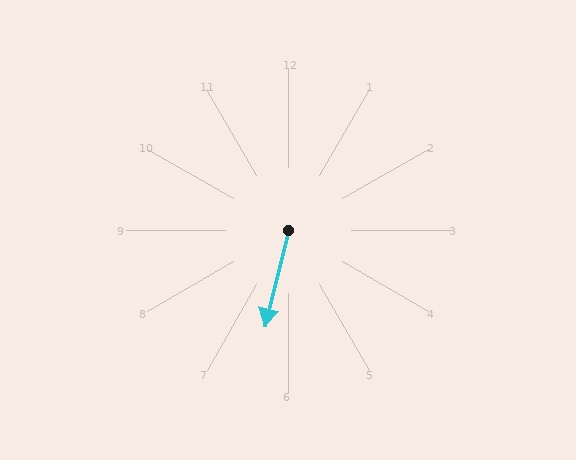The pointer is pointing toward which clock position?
Roughly 6 o'clock.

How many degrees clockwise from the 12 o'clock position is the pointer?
Approximately 194 degrees.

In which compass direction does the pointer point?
South.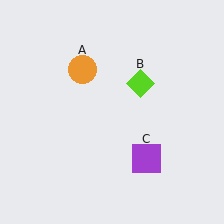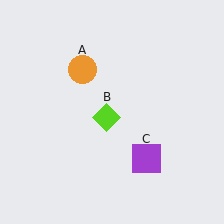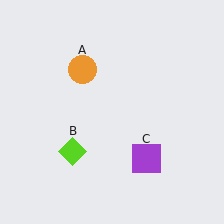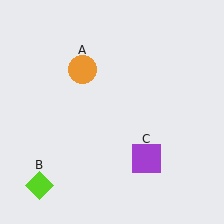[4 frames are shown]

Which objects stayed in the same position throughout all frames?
Orange circle (object A) and purple square (object C) remained stationary.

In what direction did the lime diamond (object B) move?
The lime diamond (object B) moved down and to the left.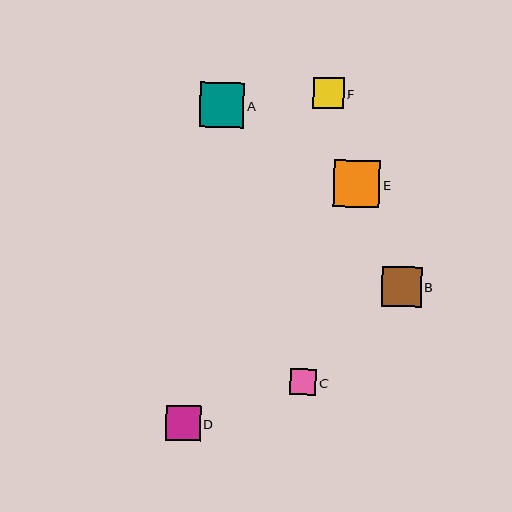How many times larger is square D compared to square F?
Square D is approximately 1.2 times the size of square F.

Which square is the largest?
Square E is the largest with a size of approximately 47 pixels.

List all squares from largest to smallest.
From largest to smallest: E, A, B, D, F, C.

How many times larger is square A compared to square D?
Square A is approximately 1.3 times the size of square D.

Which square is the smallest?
Square C is the smallest with a size of approximately 26 pixels.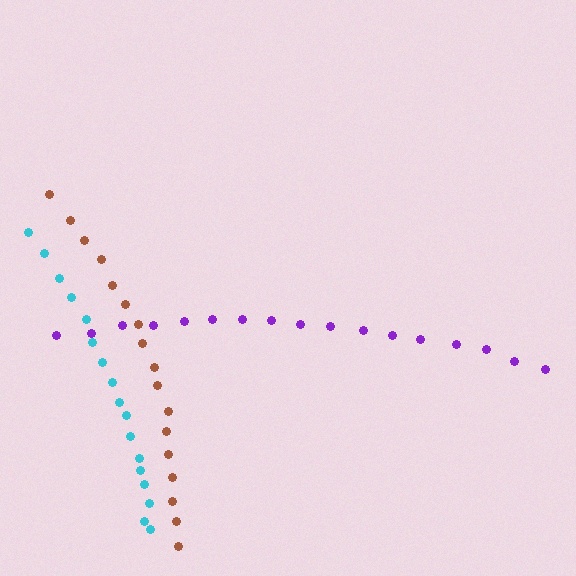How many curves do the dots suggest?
There are 3 distinct paths.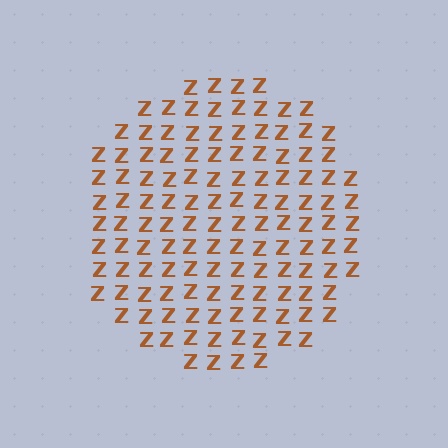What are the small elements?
The small elements are letter Z's.